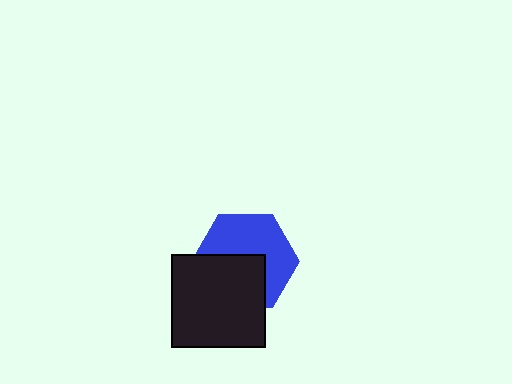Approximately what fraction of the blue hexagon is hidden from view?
Roughly 44% of the blue hexagon is hidden behind the black square.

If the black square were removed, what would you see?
You would see the complete blue hexagon.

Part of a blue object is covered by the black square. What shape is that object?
It is a hexagon.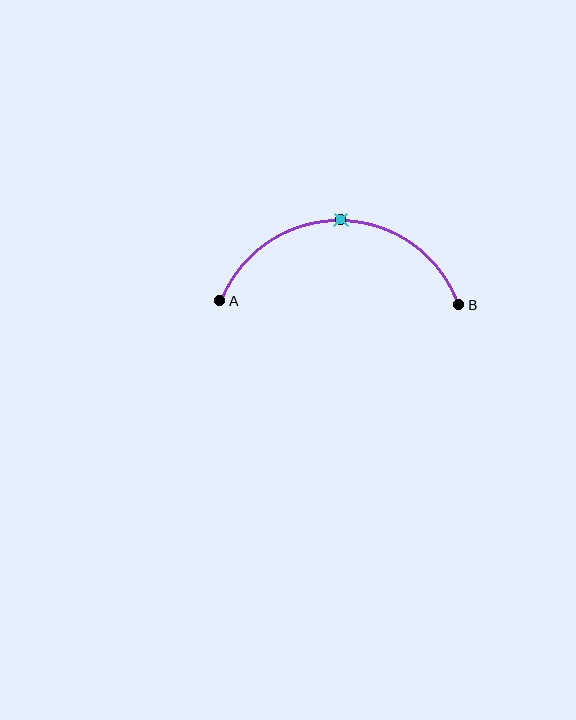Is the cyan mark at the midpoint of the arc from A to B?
Yes. The cyan mark lies on the arc at equal arc-length from both A and B — it is the arc midpoint.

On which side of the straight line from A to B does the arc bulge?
The arc bulges above the straight line connecting A and B.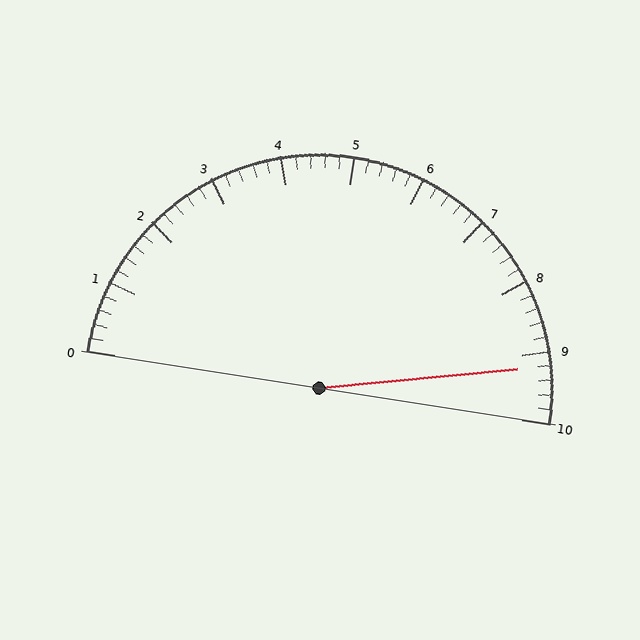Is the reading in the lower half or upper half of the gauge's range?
The reading is in the upper half of the range (0 to 10).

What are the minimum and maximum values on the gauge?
The gauge ranges from 0 to 10.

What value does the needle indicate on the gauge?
The needle indicates approximately 9.2.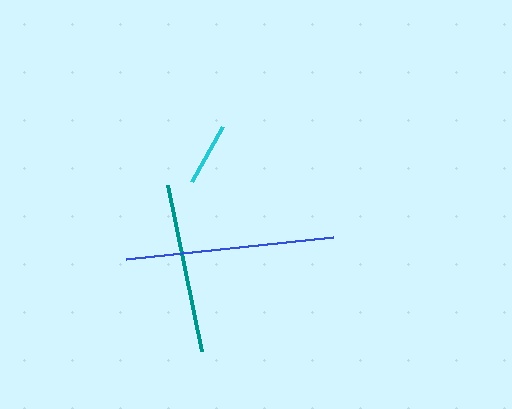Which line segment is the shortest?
The cyan line is the shortest at approximately 63 pixels.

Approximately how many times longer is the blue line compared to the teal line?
The blue line is approximately 1.2 times the length of the teal line.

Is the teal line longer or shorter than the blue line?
The blue line is longer than the teal line.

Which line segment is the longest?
The blue line is the longest at approximately 207 pixels.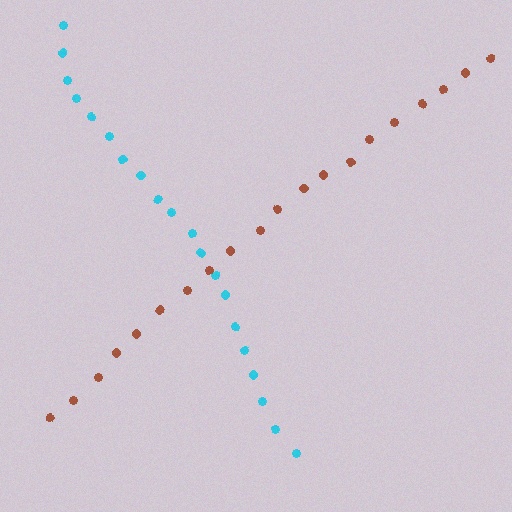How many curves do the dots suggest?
There are 2 distinct paths.